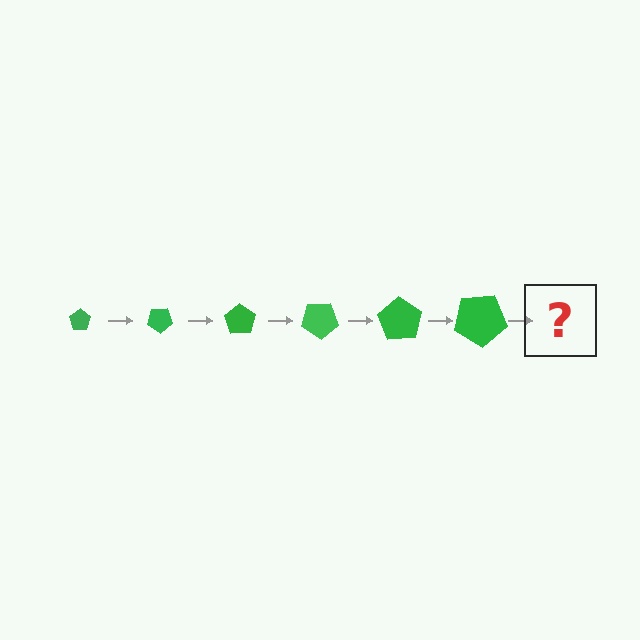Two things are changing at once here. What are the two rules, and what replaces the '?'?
The two rules are that the pentagon grows larger each step and it rotates 35 degrees each step. The '?' should be a pentagon, larger than the previous one and rotated 210 degrees from the start.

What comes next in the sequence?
The next element should be a pentagon, larger than the previous one and rotated 210 degrees from the start.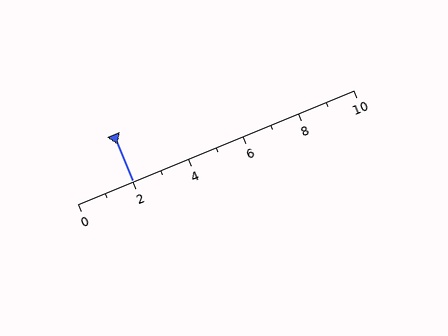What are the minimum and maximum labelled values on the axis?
The axis runs from 0 to 10.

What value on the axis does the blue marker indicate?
The marker indicates approximately 2.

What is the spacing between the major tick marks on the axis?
The major ticks are spaced 2 apart.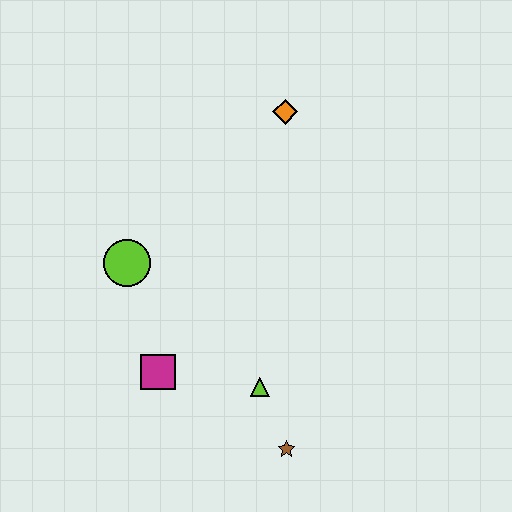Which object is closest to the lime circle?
The magenta square is closest to the lime circle.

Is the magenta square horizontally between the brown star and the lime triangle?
No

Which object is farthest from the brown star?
The orange diamond is farthest from the brown star.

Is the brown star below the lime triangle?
Yes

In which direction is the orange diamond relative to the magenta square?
The orange diamond is above the magenta square.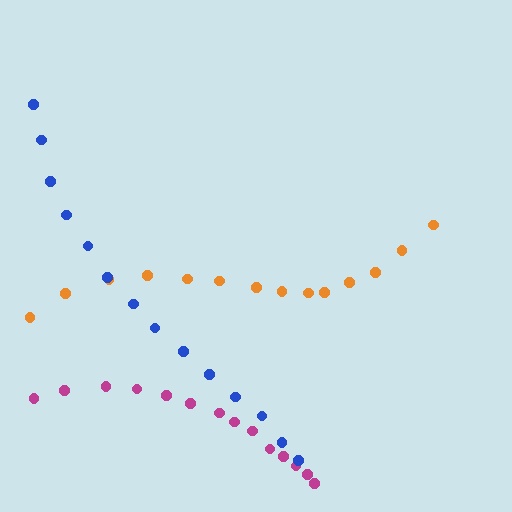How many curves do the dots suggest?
There are 3 distinct paths.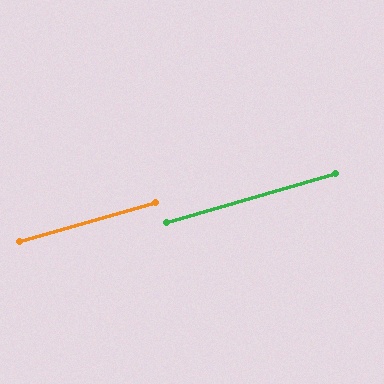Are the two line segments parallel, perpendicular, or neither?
Parallel — their directions differ by only 0.2°.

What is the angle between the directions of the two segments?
Approximately 0 degrees.